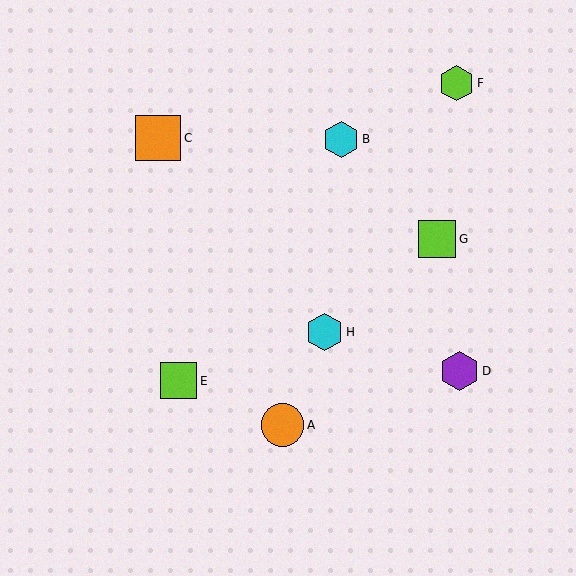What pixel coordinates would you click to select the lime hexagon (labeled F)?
Click at (457, 83) to select the lime hexagon F.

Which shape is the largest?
The orange square (labeled C) is the largest.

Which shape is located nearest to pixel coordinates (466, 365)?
The purple hexagon (labeled D) at (460, 371) is nearest to that location.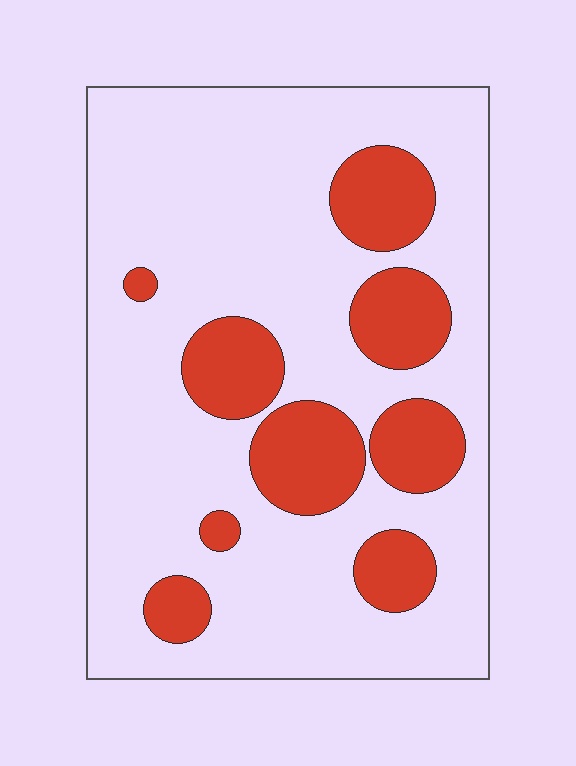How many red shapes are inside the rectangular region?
9.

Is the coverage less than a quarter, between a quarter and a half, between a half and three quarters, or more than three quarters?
Less than a quarter.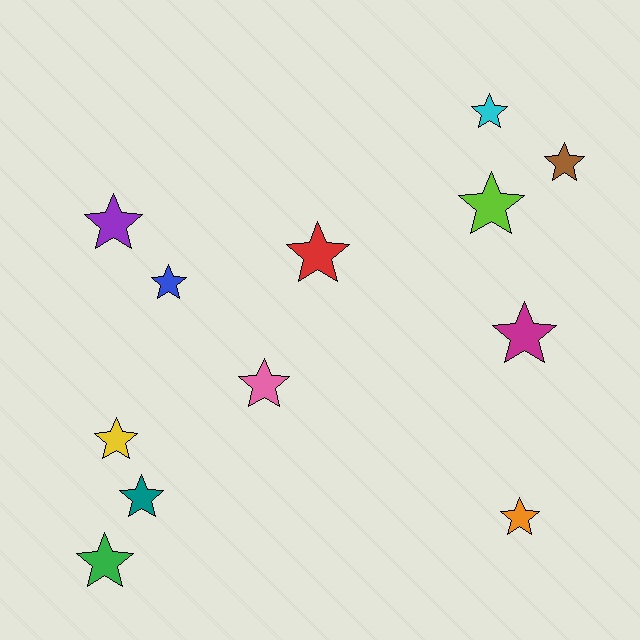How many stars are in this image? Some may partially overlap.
There are 12 stars.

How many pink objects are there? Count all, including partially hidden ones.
There is 1 pink object.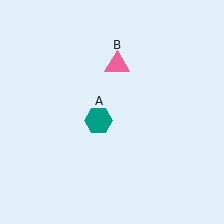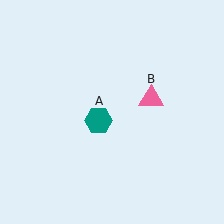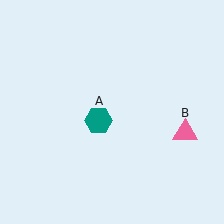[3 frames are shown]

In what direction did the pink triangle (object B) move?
The pink triangle (object B) moved down and to the right.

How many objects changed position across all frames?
1 object changed position: pink triangle (object B).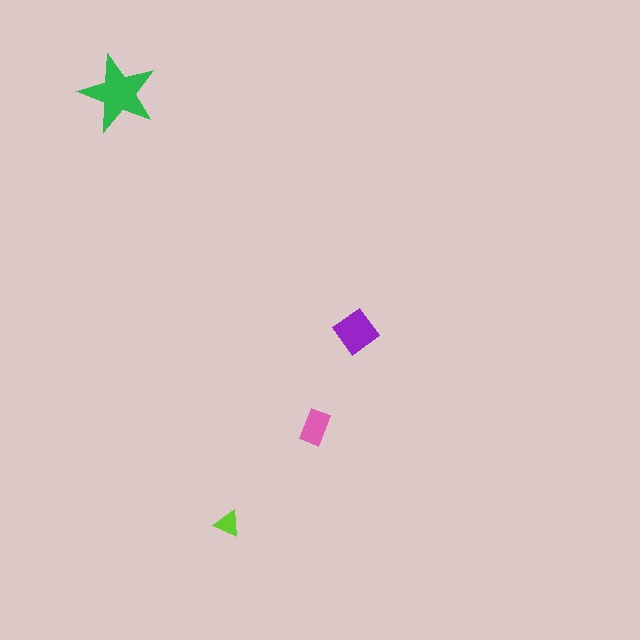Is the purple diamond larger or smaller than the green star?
Smaller.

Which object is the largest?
The green star.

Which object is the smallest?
The lime triangle.